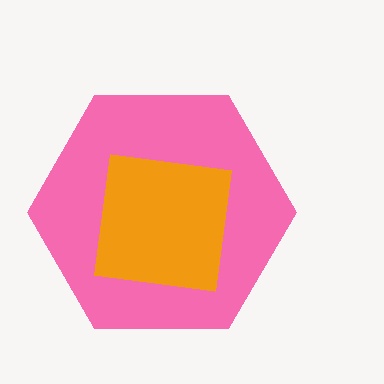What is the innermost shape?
The orange square.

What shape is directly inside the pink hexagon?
The orange square.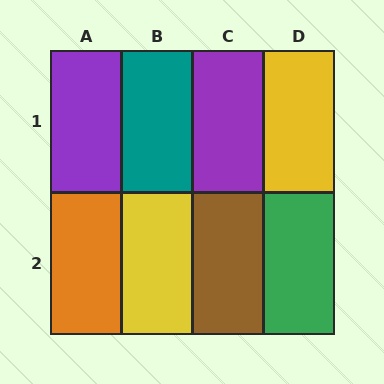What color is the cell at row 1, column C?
Purple.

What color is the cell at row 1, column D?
Yellow.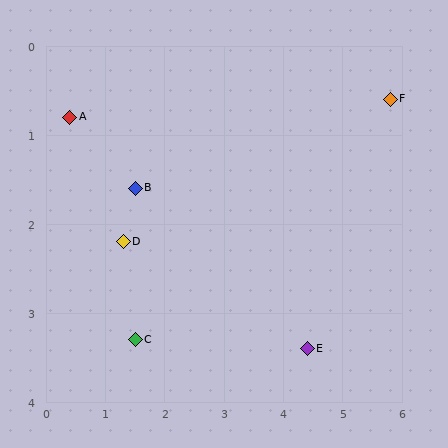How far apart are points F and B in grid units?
Points F and B are about 4.4 grid units apart.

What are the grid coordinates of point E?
Point E is at approximately (4.4, 3.4).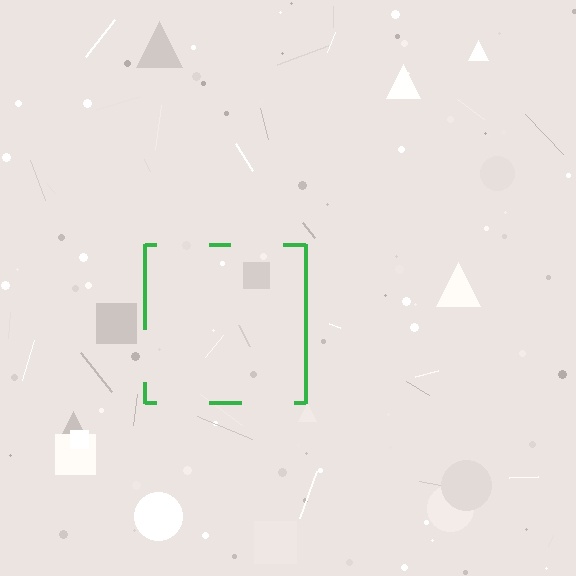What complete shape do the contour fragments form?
The contour fragments form a square.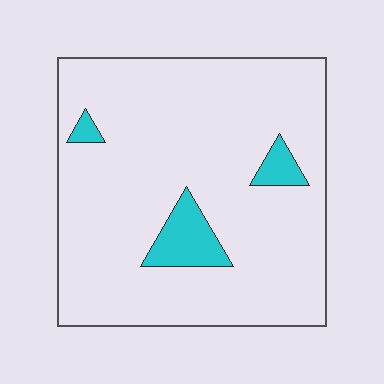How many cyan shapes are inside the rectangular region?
3.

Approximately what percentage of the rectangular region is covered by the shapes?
Approximately 10%.